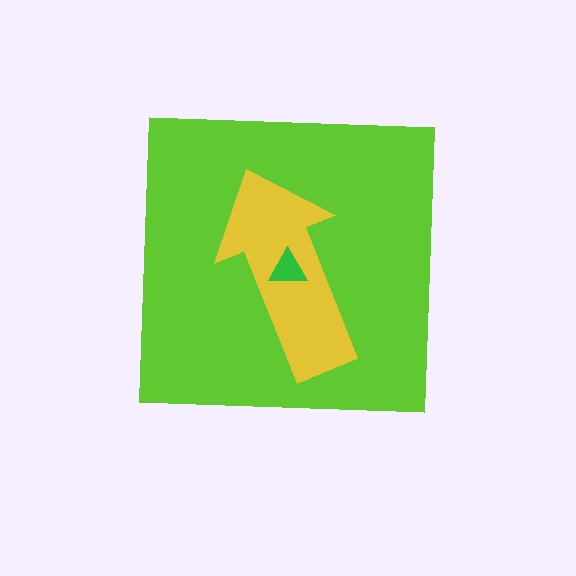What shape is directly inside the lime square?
The yellow arrow.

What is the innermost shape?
The green triangle.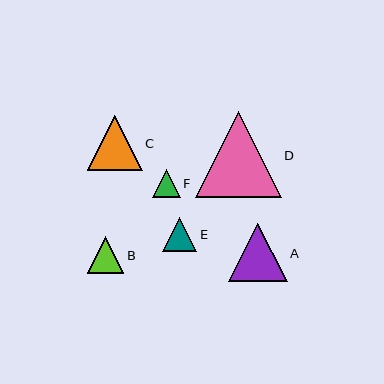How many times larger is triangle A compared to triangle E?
Triangle A is approximately 1.7 times the size of triangle E.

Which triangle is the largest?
Triangle D is the largest with a size of approximately 86 pixels.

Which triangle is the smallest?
Triangle F is the smallest with a size of approximately 28 pixels.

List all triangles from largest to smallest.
From largest to smallest: D, A, C, B, E, F.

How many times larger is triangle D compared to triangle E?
Triangle D is approximately 2.5 times the size of triangle E.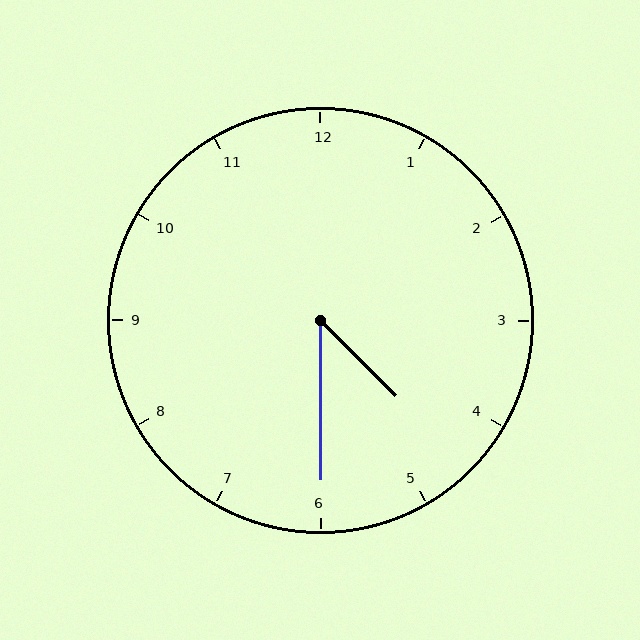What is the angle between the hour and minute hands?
Approximately 45 degrees.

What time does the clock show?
4:30.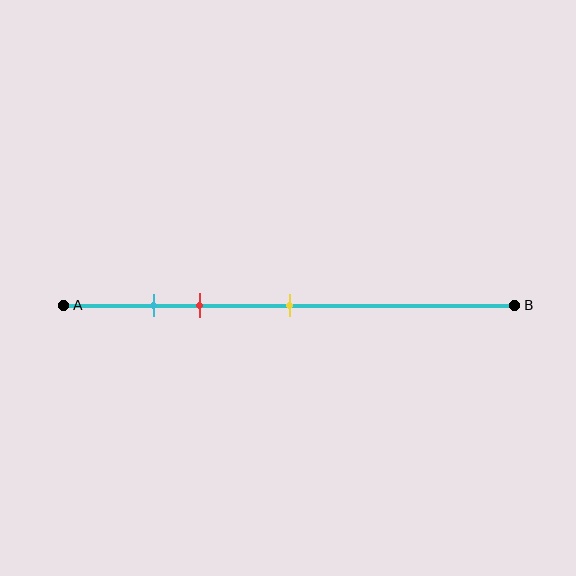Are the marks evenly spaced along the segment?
No, the marks are not evenly spaced.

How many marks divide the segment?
There are 3 marks dividing the segment.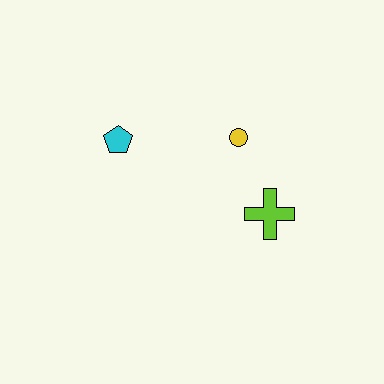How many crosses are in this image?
There is 1 cross.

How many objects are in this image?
There are 3 objects.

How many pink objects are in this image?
There are no pink objects.